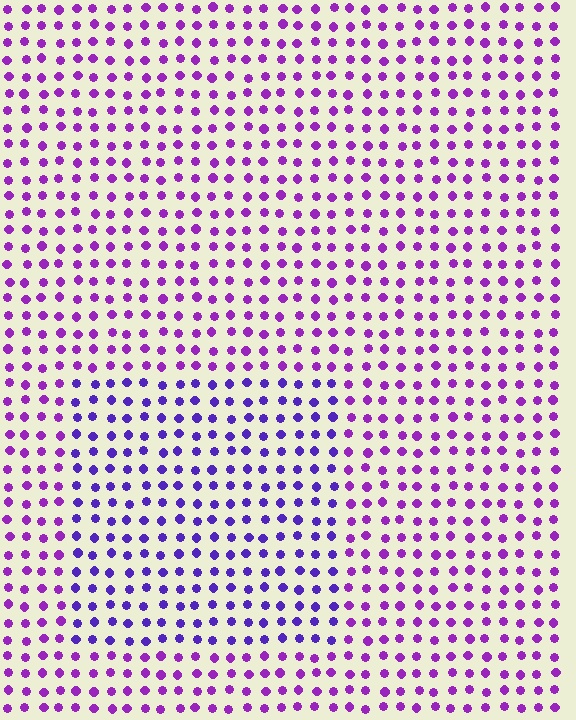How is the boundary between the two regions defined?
The boundary is defined purely by a slight shift in hue (about 28 degrees). Spacing, size, and orientation are identical on both sides.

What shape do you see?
I see a rectangle.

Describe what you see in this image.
The image is filled with small purple elements in a uniform arrangement. A rectangle-shaped region is visible where the elements are tinted to a slightly different hue, forming a subtle color boundary.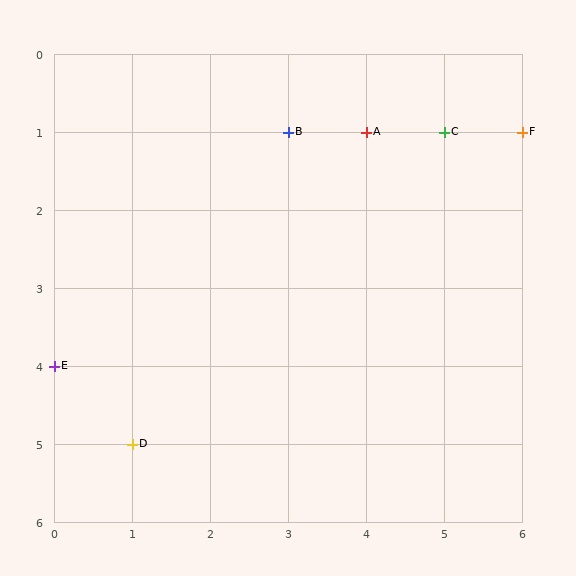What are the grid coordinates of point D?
Point D is at grid coordinates (1, 5).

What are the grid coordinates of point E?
Point E is at grid coordinates (0, 4).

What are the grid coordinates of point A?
Point A is at grid coordinates (4, 1).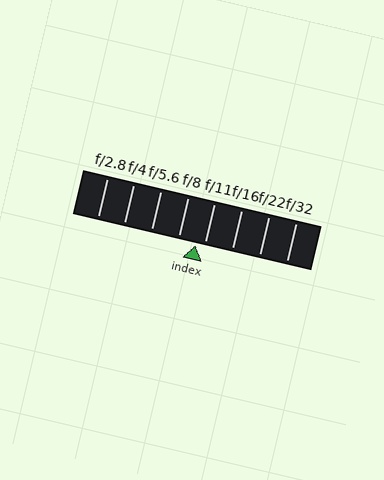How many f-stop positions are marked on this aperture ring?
There are 8 f-stop positions marked.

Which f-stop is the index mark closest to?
The index mark is closest to f/11.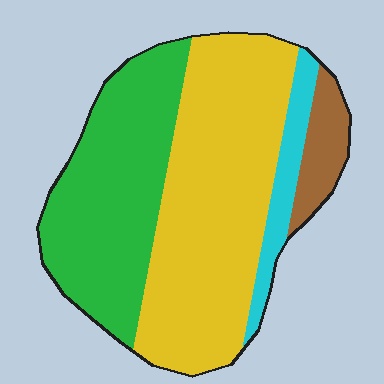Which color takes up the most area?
Yellow, at roughly 50%.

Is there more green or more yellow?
Yellow.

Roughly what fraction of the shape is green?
Green covers 35% of the shape.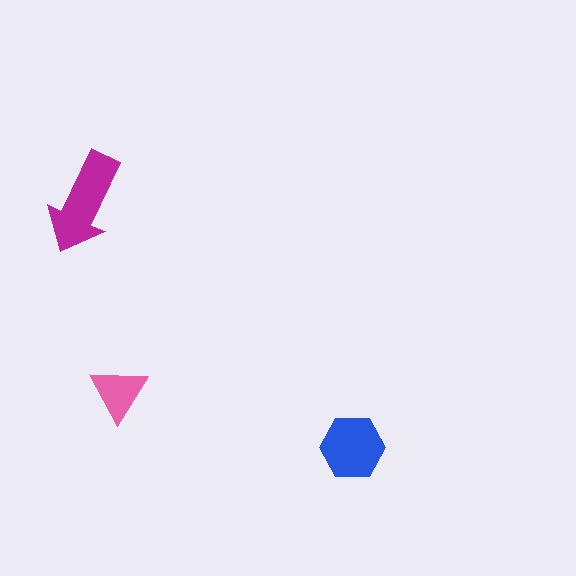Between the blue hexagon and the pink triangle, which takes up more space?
The blue hexagon.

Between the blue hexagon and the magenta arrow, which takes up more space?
The magenta arrow.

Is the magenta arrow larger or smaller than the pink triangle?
Larger.